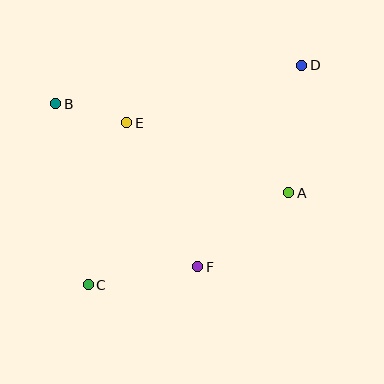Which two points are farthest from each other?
Points C and D are farthest from each other.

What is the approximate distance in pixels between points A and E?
The distance between A and E is approximately 176 pixels.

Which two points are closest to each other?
Points B and E are closest to each other.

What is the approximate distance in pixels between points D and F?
The distance between D and F is approximately 227 pixels.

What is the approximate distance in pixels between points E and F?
The distance between E and F is approximately 160 pixels.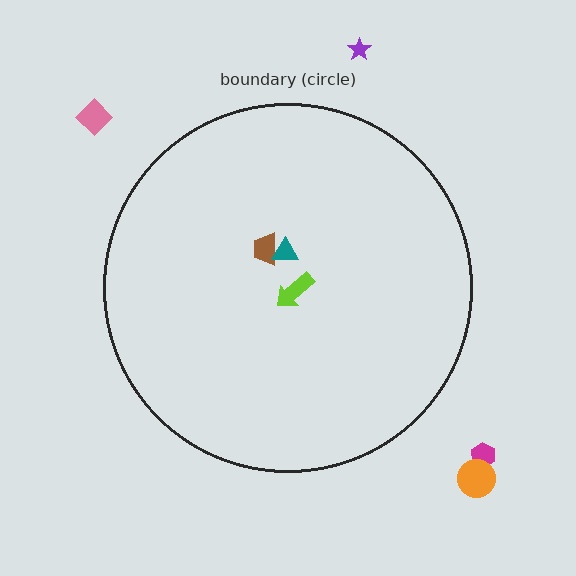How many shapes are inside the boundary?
3 inside, 4 outside.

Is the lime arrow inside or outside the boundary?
Inside.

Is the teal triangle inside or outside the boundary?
Inside.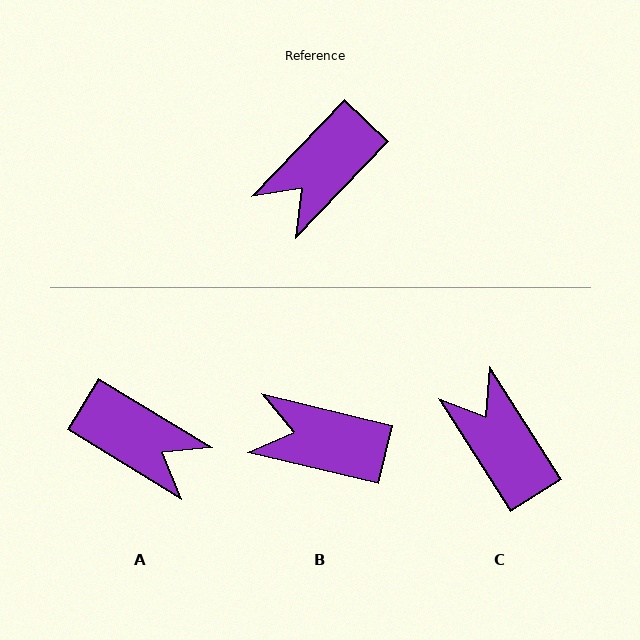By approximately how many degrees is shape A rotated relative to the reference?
Approximately 103 degrees counter-clockwise.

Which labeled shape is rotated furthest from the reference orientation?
C, about 104 degrees away.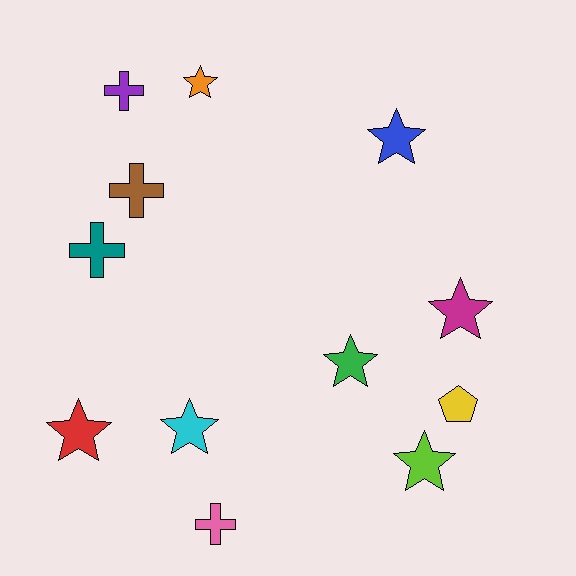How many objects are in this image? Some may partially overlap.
There are 12 objects.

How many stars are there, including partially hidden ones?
There are 7 stars.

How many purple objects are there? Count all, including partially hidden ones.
There is 1 purple object.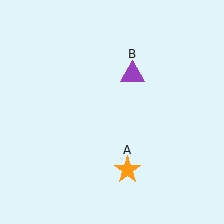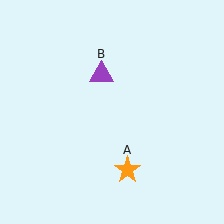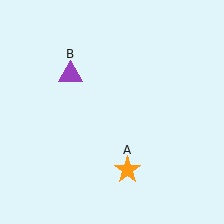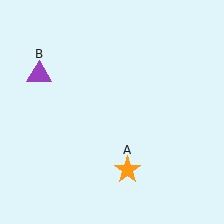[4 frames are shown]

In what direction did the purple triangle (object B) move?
The purple triangle (object B) moved left.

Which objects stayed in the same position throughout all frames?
Orange star (object A) remained stationary.